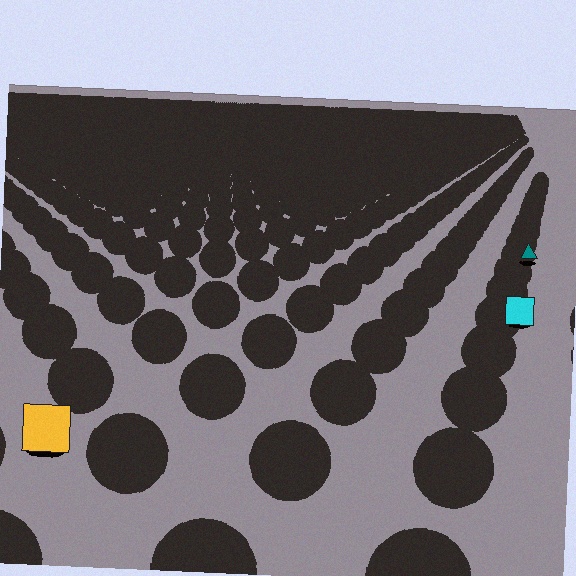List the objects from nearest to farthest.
From nearest to farthest: the yellow square, the cyan square, the teal triangle.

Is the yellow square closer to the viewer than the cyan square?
Yes. The yellow square is closer — you can tell from the texture gradient: the ground texture is coarser near it.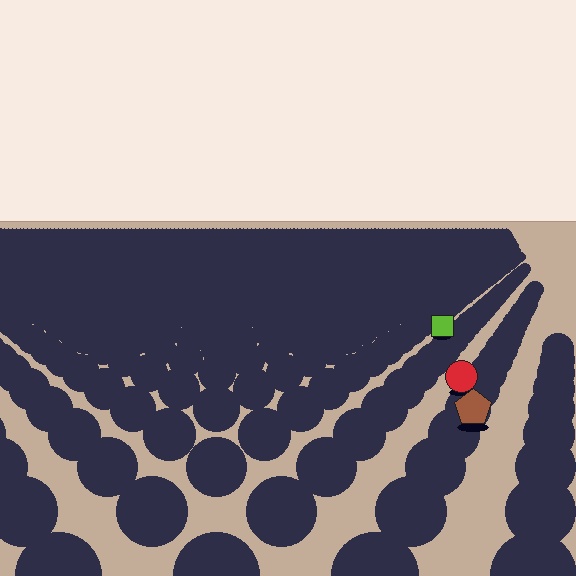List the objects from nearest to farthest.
From nearest to farthest: the brown pentagon, the red circle, the lime square.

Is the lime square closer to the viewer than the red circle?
No. The red circle is closer — you can tell from the texture gradient: the ground texture is coarser near it.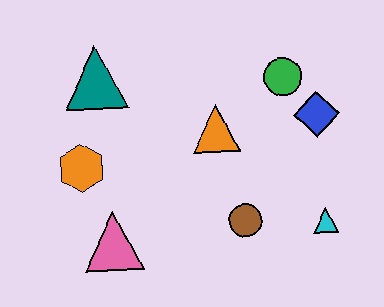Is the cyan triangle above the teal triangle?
No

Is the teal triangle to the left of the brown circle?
Yes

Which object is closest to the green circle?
The blue diamond is closest to the green circle.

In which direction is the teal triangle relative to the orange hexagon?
The teal triangle is above the orange hexagon.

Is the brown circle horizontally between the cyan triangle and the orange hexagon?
Yes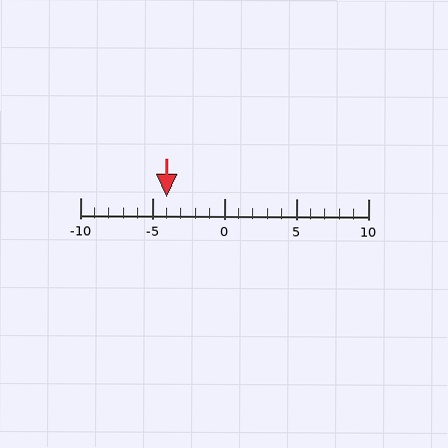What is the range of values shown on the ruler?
The ruler shows values from -10 to 10.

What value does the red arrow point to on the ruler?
The red arrow points to approximately -4.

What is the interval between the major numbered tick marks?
The major tick marks are spaced 5 units apart.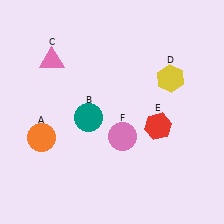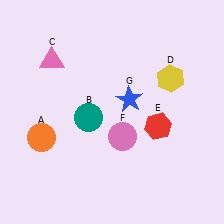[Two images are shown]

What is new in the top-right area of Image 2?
A blue star (G) was added in the top-right area of Image 2.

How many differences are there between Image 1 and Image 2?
There is 1 difference between the two images.